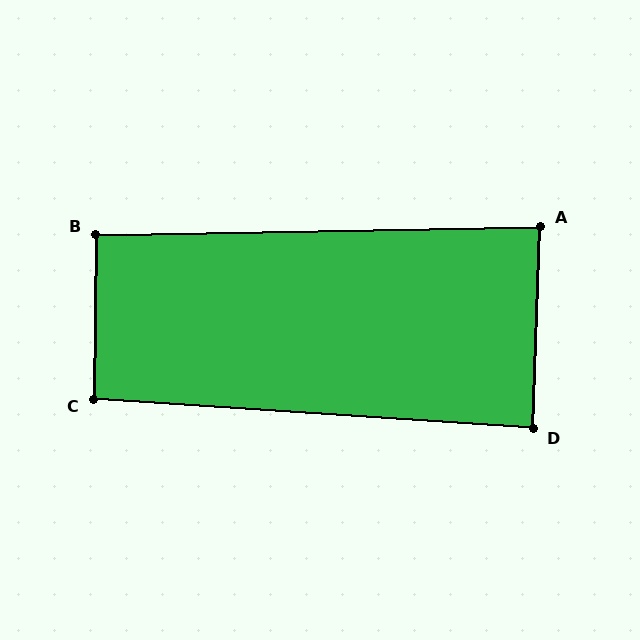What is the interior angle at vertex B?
Approximately 92 degrees (approximately right).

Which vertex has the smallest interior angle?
A, at approximately 87 degrees.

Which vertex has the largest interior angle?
C, at approximately 93 degrees.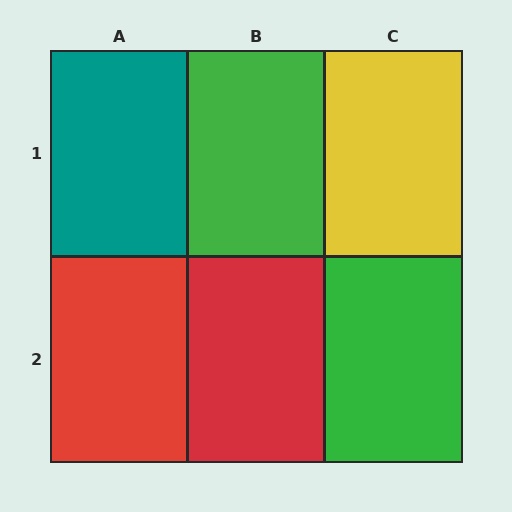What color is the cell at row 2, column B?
Red.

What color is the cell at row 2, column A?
Red.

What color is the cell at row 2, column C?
Green.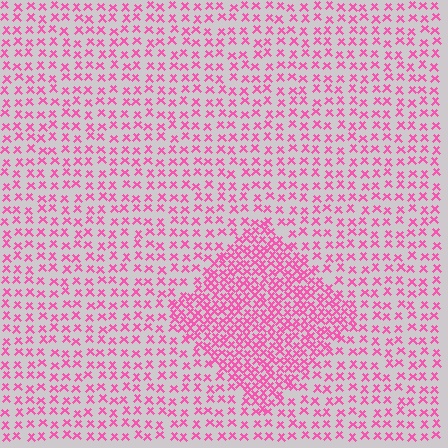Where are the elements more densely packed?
The elements are more densely packed inside the diamond boundary.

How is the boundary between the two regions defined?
The boundary is defined by a change in element density (approximately 2.2x ratio). All elements are the same color, size, and shape.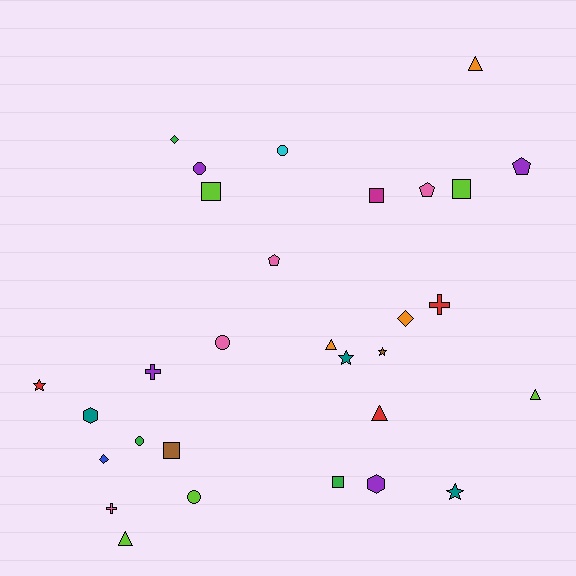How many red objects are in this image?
There are 3 red objects.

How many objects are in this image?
There are 30 objects.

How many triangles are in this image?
There are 5 triangles.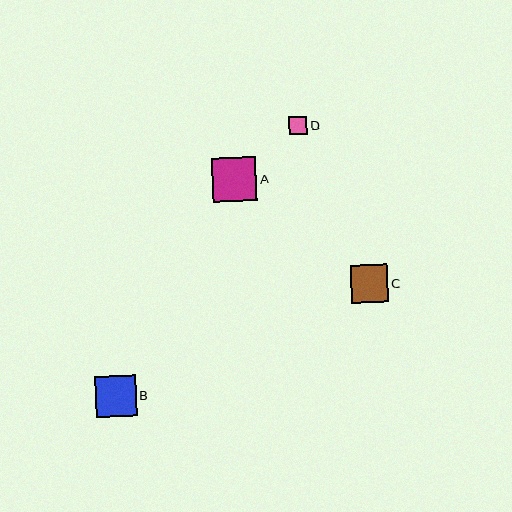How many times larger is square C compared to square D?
Square C is approximately 2.1 times the size of square D.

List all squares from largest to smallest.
From largest to smallest: A, B, C, D.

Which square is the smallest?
Square D is the smallest with a size of approximately 18 pixels.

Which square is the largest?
Square A is the largest with a size of approximately 44 pixels.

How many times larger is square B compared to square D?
Square B is approximately 2.2 times the size of square D.